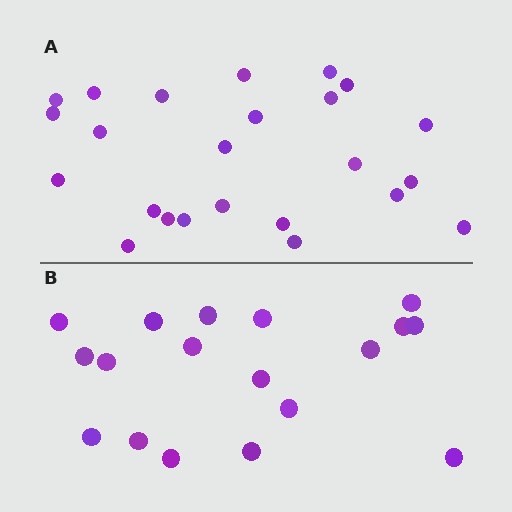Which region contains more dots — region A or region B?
Region A (the top region) has more dots.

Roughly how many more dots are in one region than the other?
Region A has about 6 more dots than region B.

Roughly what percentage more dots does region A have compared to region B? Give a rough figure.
About 35% more.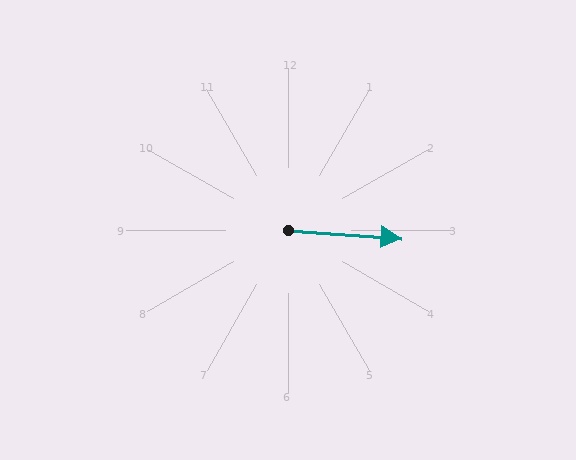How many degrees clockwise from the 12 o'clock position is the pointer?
Approximately 94 degrees.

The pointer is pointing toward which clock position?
Roughly 3 o'clock.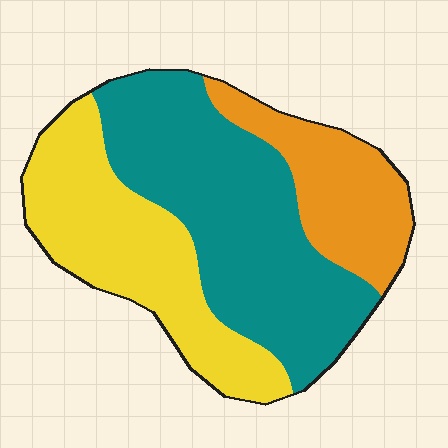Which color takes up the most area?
Teal, at roughly 45%.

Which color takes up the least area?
Orange, at roughly 20%.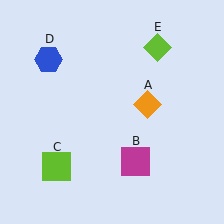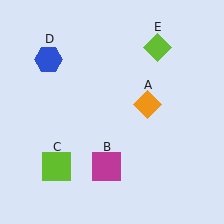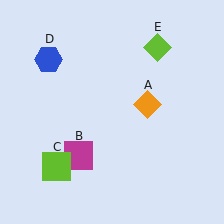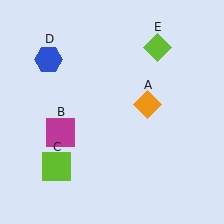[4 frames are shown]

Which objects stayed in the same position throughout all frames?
Orange diamond (object A) and lime square (object C) and blue hexagon (object D) and lime diamond (object E) remained stationary.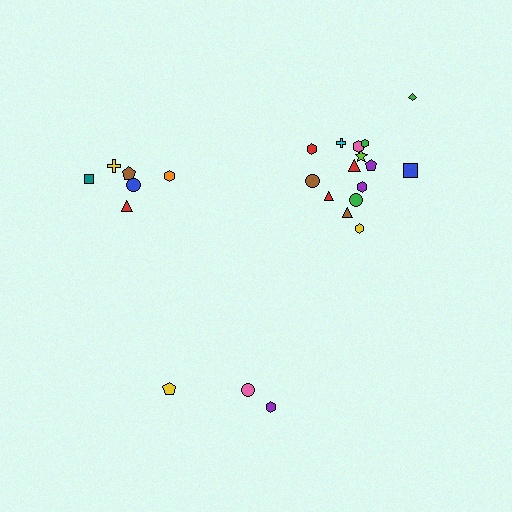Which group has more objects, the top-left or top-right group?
The top-right group.